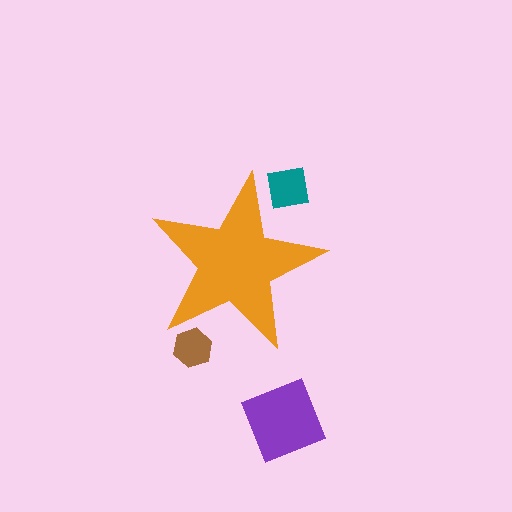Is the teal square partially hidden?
Yes, the teal square is partially hidden behind the orange star.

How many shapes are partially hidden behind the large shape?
2 shapes are partially hidden.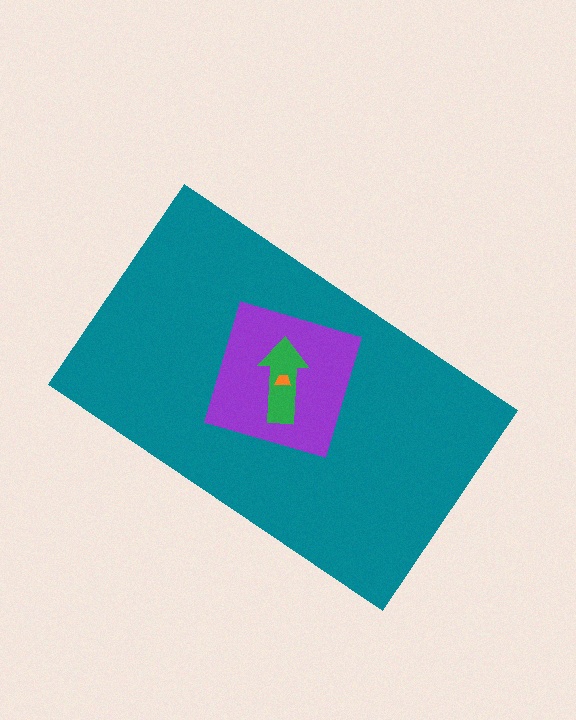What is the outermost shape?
The teal rectangle.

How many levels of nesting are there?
4.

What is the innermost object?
The orange trapezoid.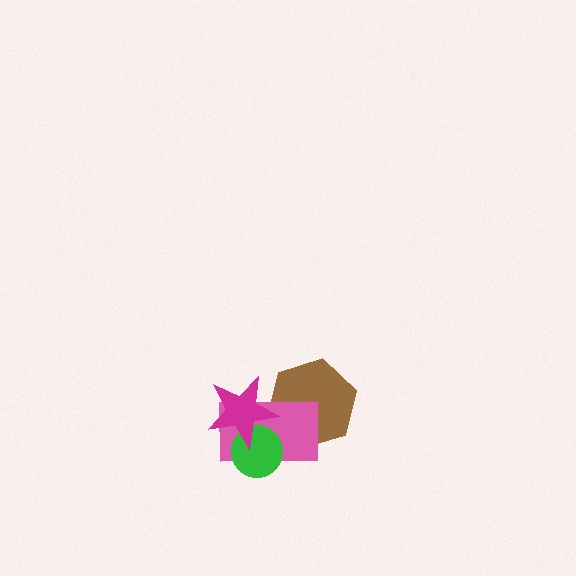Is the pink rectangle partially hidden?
Yes, it is partially covered by another shape.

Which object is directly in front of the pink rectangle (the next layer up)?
The green circle is directly in front of the pink rectangle.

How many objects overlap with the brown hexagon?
2 objects overlap with the brown hexagon.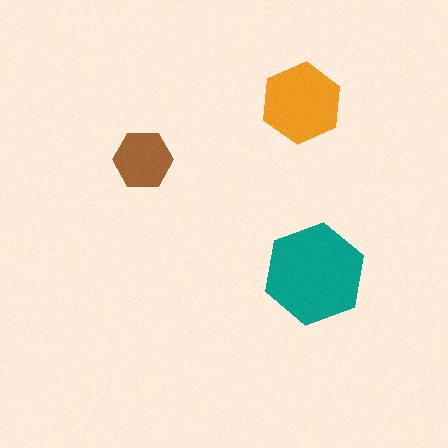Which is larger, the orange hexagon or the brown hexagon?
The orange one.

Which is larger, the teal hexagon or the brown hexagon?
The teal one.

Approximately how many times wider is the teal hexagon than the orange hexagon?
About 1.5 times wider.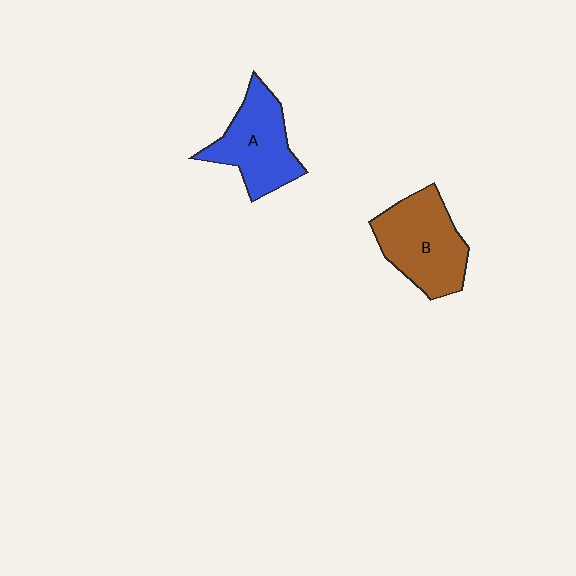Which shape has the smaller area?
Shape A (blue).